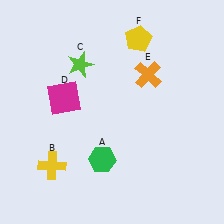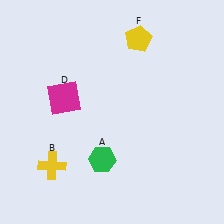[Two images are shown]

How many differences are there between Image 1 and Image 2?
There are 2 differences between the two images.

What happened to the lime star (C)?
The lime star (C) was removed in Image 2. It was in the top-left area of Image 1.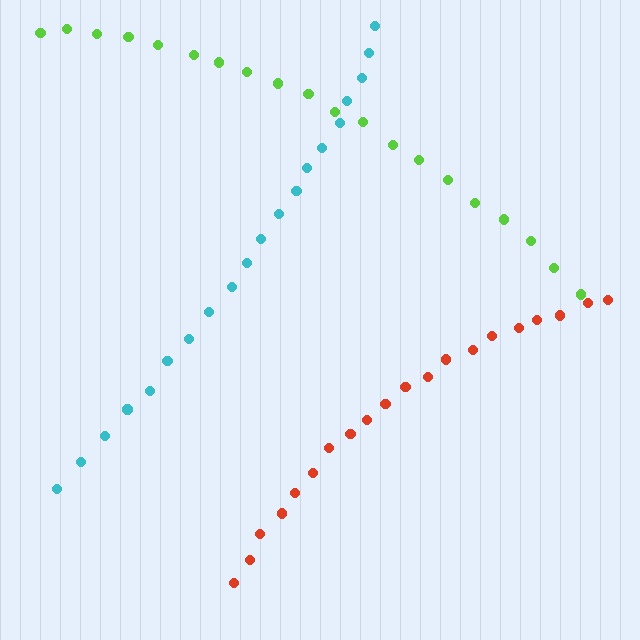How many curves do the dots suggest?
There are 3 distinct paths.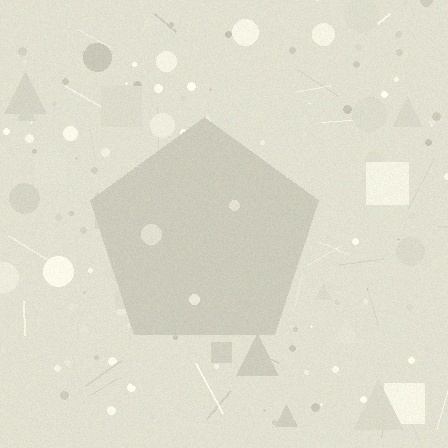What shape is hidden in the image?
A pentagon is hidden in the image.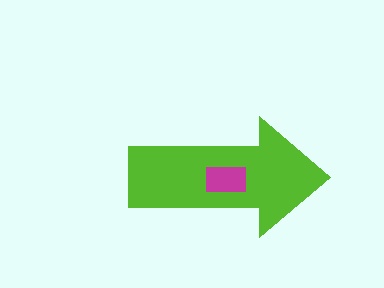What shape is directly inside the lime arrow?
The magenta rectangle.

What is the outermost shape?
The lime arrow.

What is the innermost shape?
The magenta rectangle.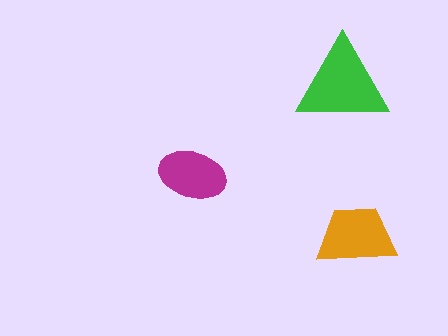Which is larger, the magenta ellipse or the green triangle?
The green triangle.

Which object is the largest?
The green triangle.